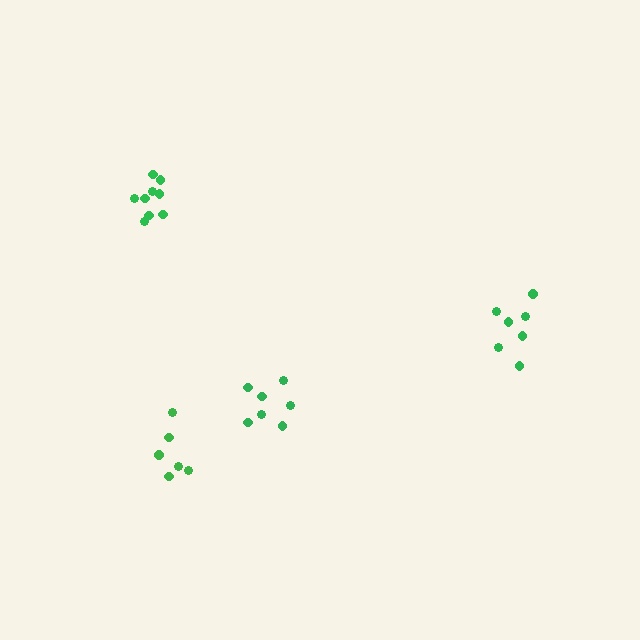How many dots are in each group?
Group 1: 6 dots, Group 2: 7 dots, Group 3: 7 dots, Group 4: 9 dots (29 total).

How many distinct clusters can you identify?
There are 4 distinct clusters.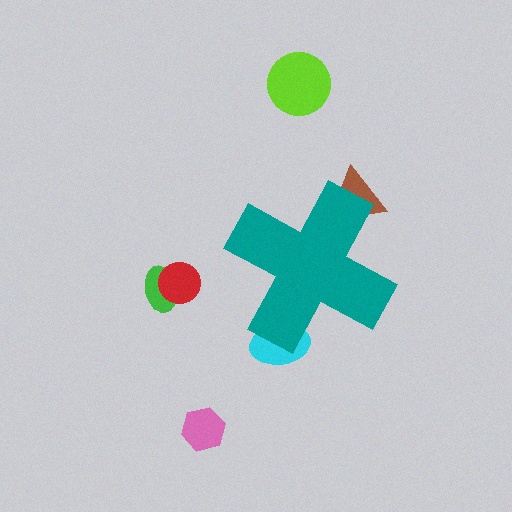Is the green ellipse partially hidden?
No, the green ellipse is fully visible.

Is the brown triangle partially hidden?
Yes, the brown triangle is partially hidden behind the teal cross.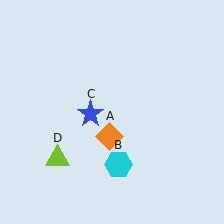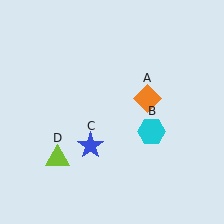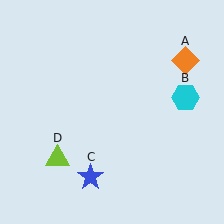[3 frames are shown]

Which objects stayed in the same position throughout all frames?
Lime triangle (object D) remained stationary.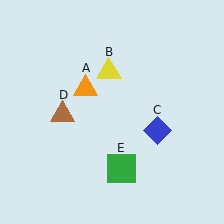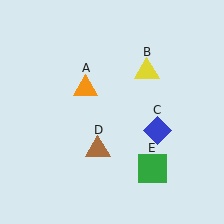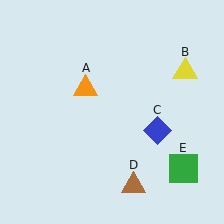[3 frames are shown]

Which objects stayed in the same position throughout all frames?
Orange triangle (object A) and blue diamond (object C) remained stationary.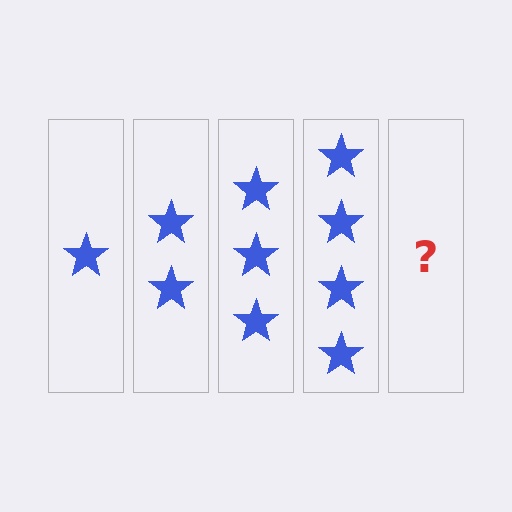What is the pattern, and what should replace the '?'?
The pattern is that each step adds one more star. The '?' should be 5 stars.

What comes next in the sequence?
The next element should be 5 stars.